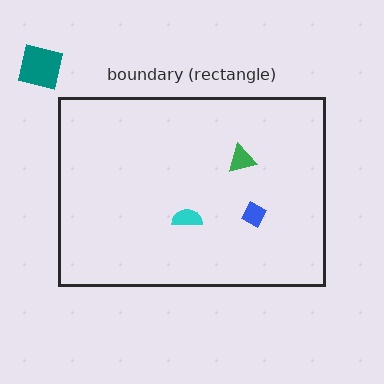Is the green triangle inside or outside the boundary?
Inside.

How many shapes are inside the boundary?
3 inside, 1 outside.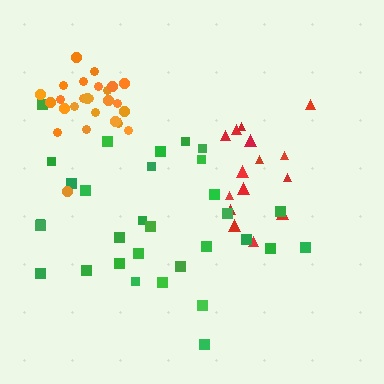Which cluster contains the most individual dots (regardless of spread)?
Green (31).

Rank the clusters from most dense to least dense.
orange, red, green.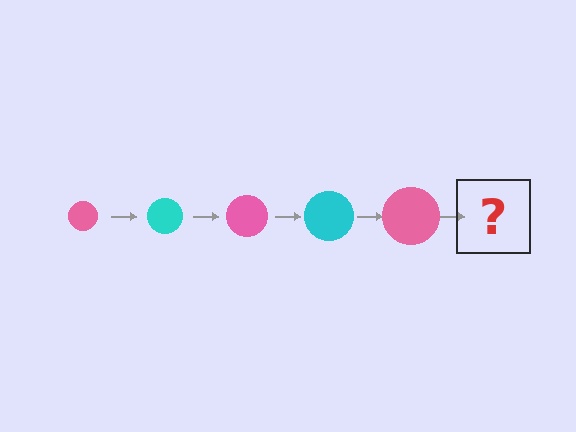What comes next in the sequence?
The next element should be a cyan circle, larger than the previous one.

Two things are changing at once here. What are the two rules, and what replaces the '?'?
The two rules are that the circle grows larger each step and the color cycles through pink and cyan. The '?' should be a cyan circle, larger than the previous one.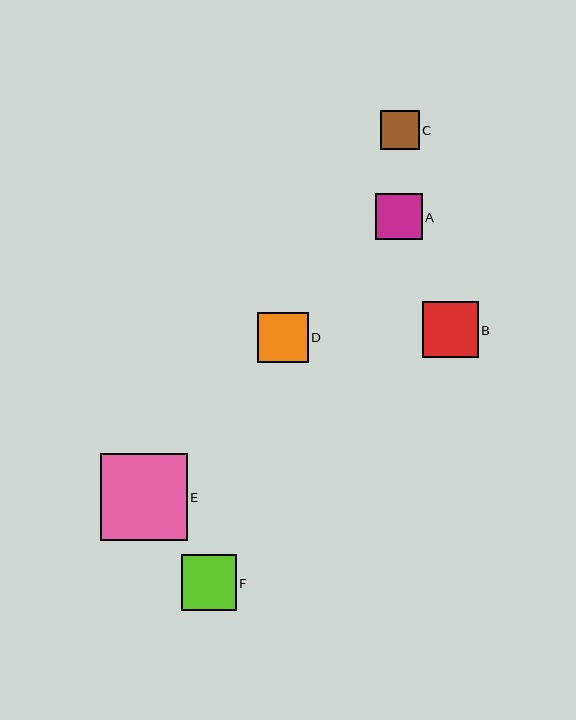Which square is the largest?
Square E is the largest with a size of approximately 87 pixels.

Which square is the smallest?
Square C is the smallest with a size of approximately 39 pixels.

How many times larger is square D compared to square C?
Square D is approximately 1.3 times the size of square C.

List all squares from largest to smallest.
From largest to smallest: E, B, F, D, A, C.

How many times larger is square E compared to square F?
Square E is approximately 1.6 times the size of square F.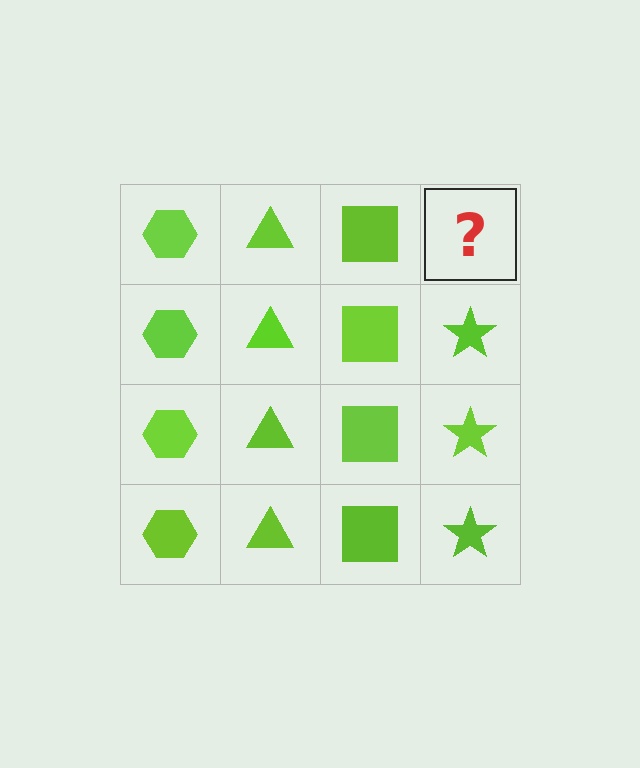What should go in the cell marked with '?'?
The missing cell should contain a lime star.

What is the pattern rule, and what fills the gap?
The rule is that each column has a consistent shape. The gap should be filled with a lime star.